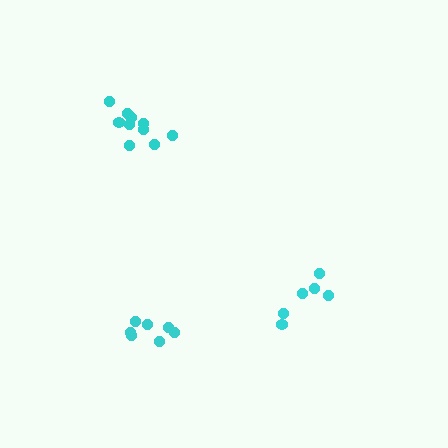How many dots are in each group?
Group 1: 10 dots, Group 2: 6 dots, Group 3: 7 dots (23 total).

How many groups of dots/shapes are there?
There are 3 groups.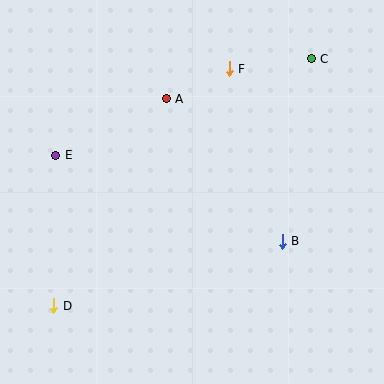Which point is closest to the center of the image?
Point A at (166, 99) is closest to the center.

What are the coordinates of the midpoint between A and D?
The midpoint between A and D is at (110, 202).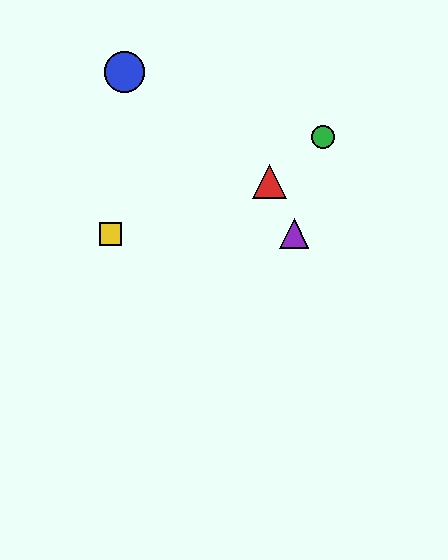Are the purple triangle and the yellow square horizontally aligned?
Yes, both are at y≈234.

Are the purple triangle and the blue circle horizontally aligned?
No, the purple triangle is at y≈234 and the blue circle is at y≈72.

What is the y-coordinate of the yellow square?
The yellow square is at y≈234.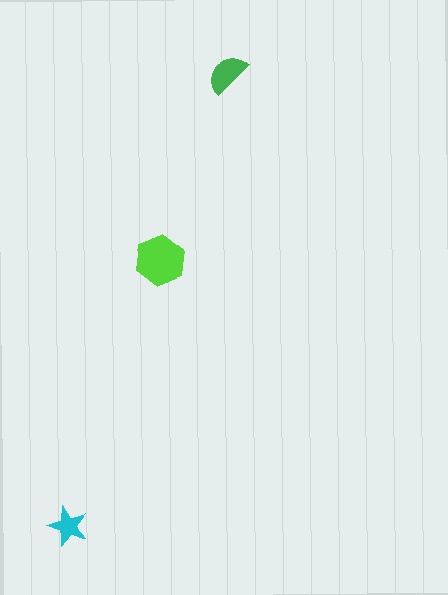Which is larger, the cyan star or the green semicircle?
The green semicircle.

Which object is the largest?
The lime hexagon.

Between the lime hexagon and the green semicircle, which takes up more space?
The lime hexagon.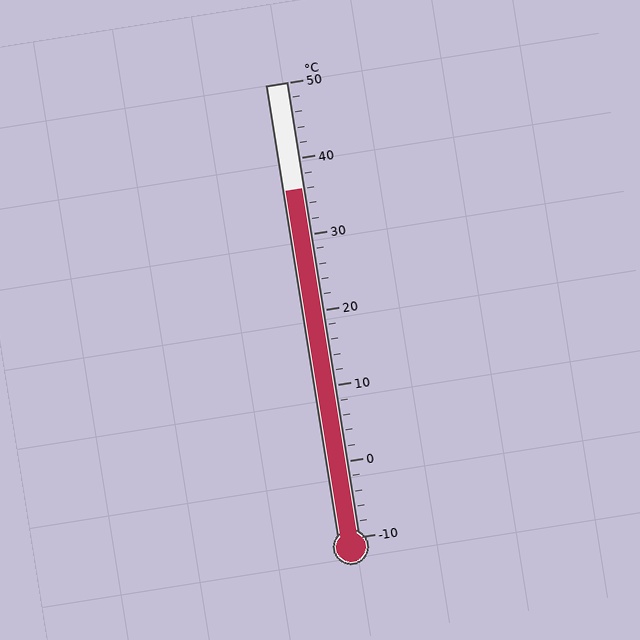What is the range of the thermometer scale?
The thermometer scale ranges from -10°C to 50°C.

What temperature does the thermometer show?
The thermometer shows approximately 36°C.